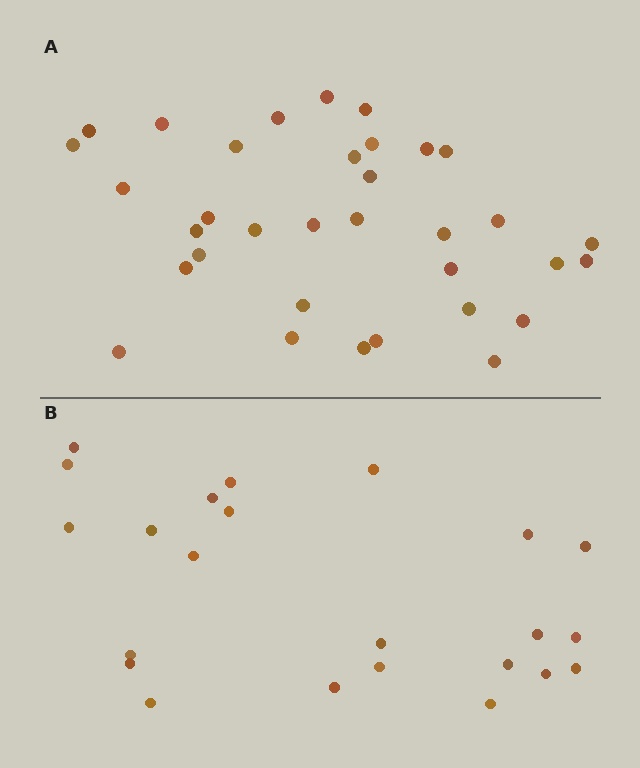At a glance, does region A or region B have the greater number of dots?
Region A (the top region) has more dots.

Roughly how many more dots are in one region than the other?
Region A has roughly 12 or so more dots than region B.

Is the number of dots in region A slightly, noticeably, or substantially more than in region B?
Region A has substantially more. The ratio is roughly 1.5 to 1.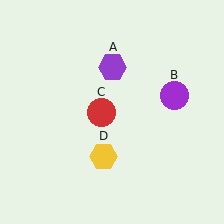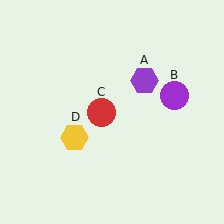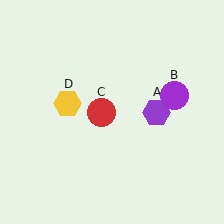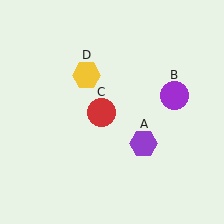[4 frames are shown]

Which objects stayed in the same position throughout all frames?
Purple circle (object B) and red circle (object C) remained stationary.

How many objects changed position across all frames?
2 objects changed position: purple hexagon (object A), yellow hexagon (object D).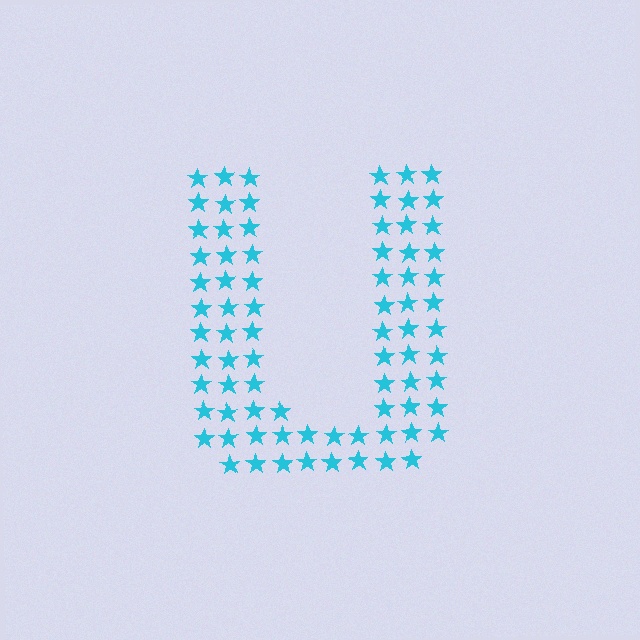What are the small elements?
The small elements are stars.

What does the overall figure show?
The overall figure shows the letter U.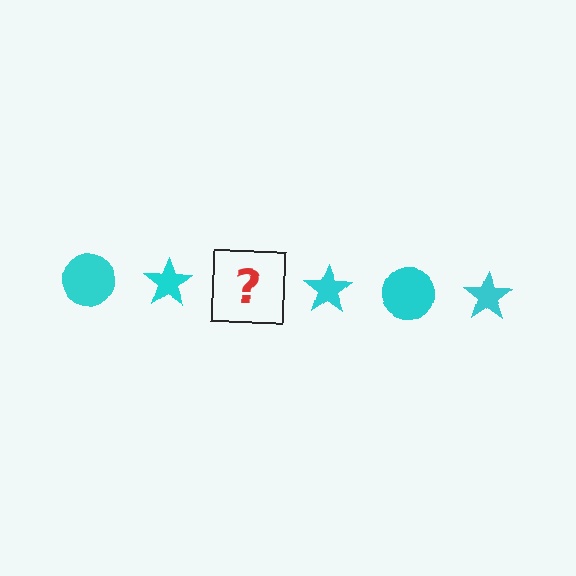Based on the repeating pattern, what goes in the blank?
The blank should be a cyan circle.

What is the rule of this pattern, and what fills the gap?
The rule is that the pattern cycles through circle, star shapes in cyan. The gap should be filled with a cyan circle.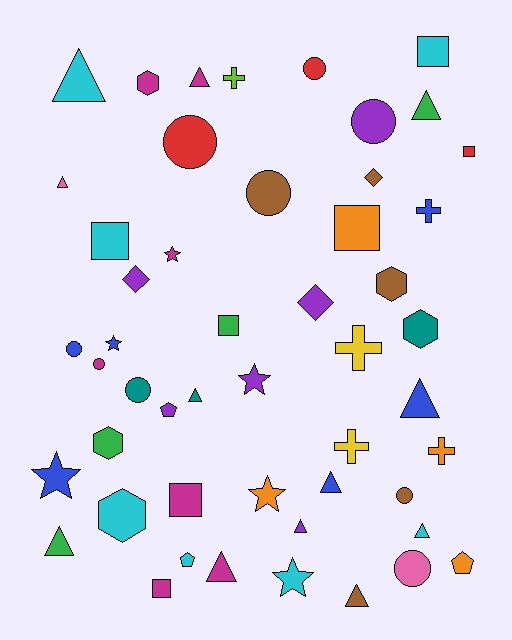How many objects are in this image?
There are 50 objects.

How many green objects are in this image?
There are 4 green objects.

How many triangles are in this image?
There are 12 triangles.